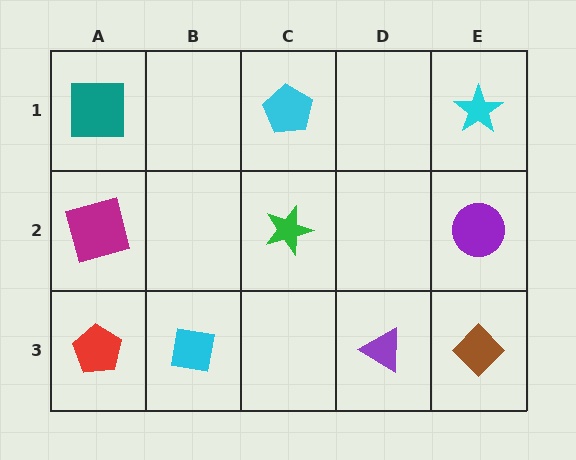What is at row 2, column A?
A magenta square.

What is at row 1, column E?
A cyan star.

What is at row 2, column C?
A green star.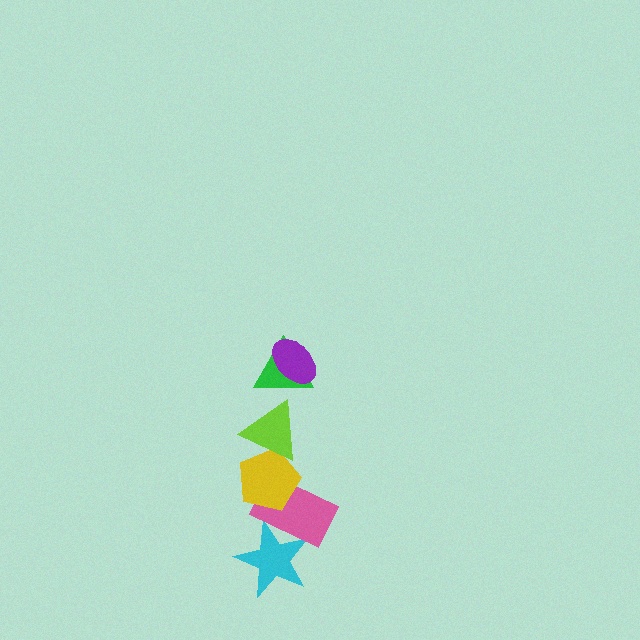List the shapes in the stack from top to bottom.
From top to bottom: the purple ellipse, the green triangle, the lime triangle, the yellow pentagon, the pink rectangle, the cyan star.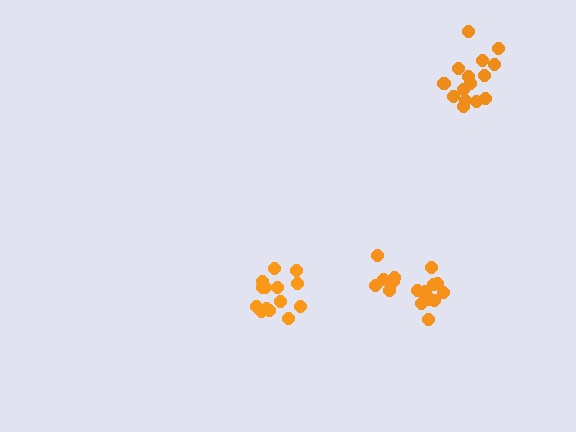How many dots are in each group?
Group 1: 14 dots, Group 2: 18 dots, Group 3: 16 dots (48 total).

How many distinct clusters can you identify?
There are 3 distinct clusters.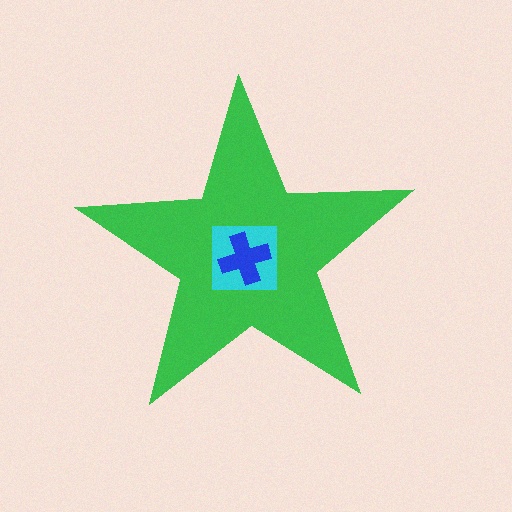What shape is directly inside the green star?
The cyan square.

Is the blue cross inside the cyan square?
Yes.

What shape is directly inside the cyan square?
The blue cross.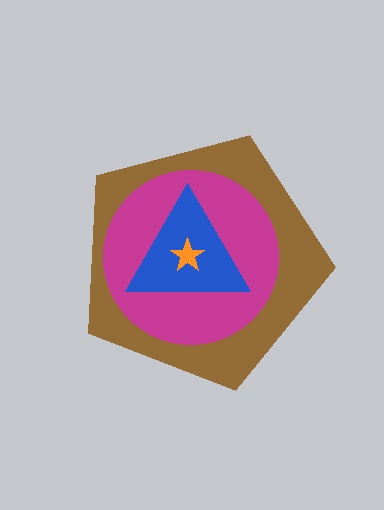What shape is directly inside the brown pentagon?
The magenta circle.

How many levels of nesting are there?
4.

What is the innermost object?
The orange star.